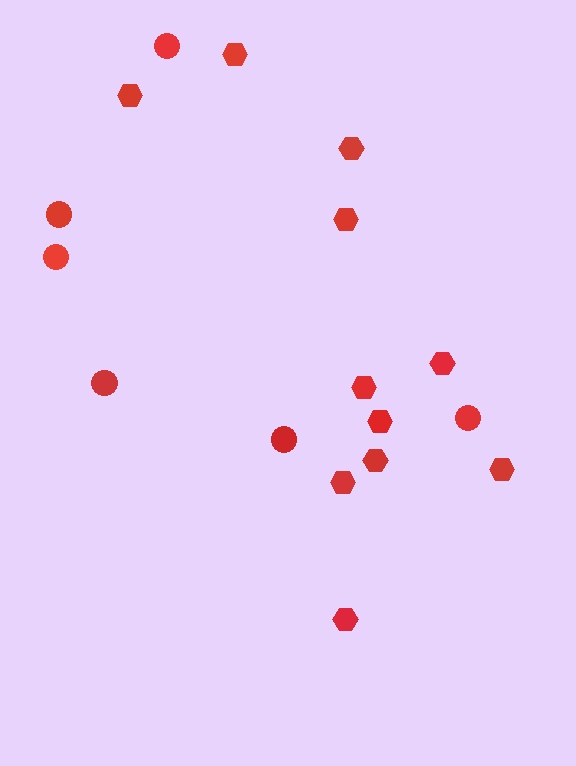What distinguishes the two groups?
There are 2 groups: one group of circles (6) and one group of hexagons (11).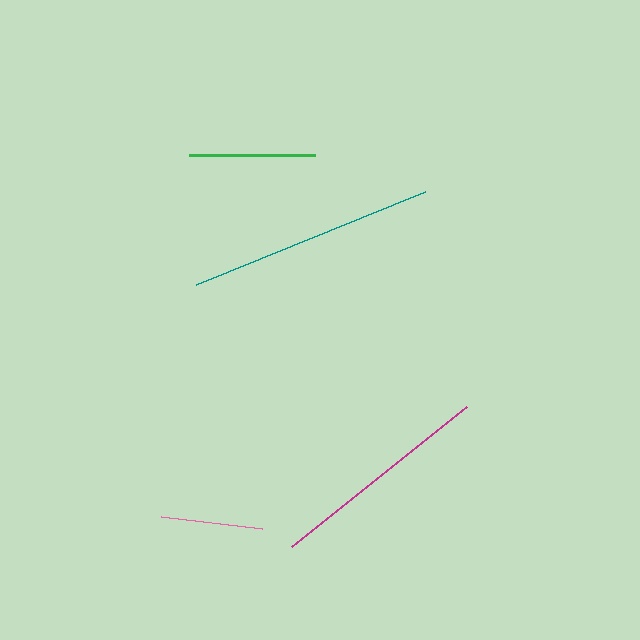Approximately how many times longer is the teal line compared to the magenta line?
The teal line is approximately 1.1 times the length of the magenta line.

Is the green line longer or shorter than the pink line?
The green line is longer than the pink line.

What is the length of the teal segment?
The teal segment is approximately 247 pixels long.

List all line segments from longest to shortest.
From longest to shortest: teal, magenta, green, pink.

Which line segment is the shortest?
The pink line is the shortest at approximately 101 pixels.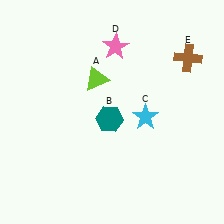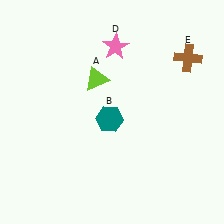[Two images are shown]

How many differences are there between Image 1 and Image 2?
There is 1 difference between the two images.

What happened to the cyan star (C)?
The cyan star (C) was removed in Image 2. It was in the bottom-right area of Image 1.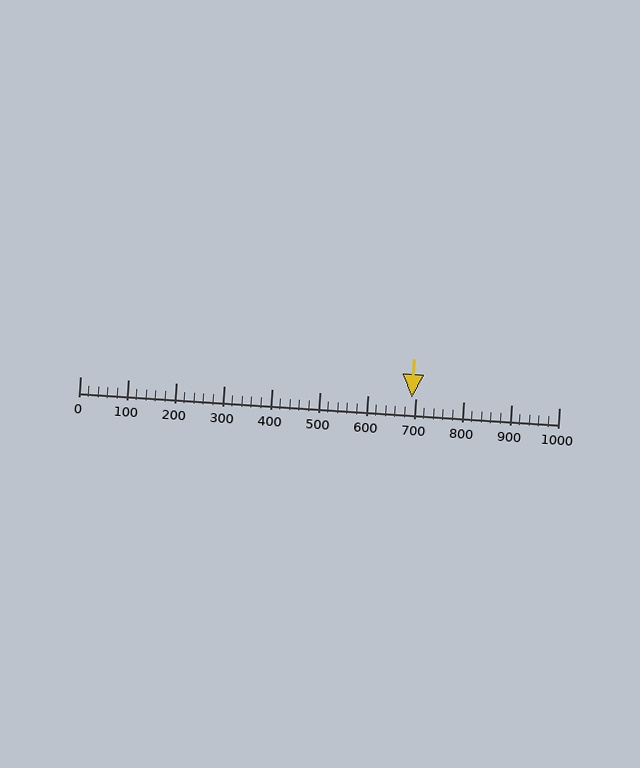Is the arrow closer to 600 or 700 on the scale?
The arrow is closer to 700.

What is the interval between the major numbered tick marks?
The major tick marks are spaced 100 units apart.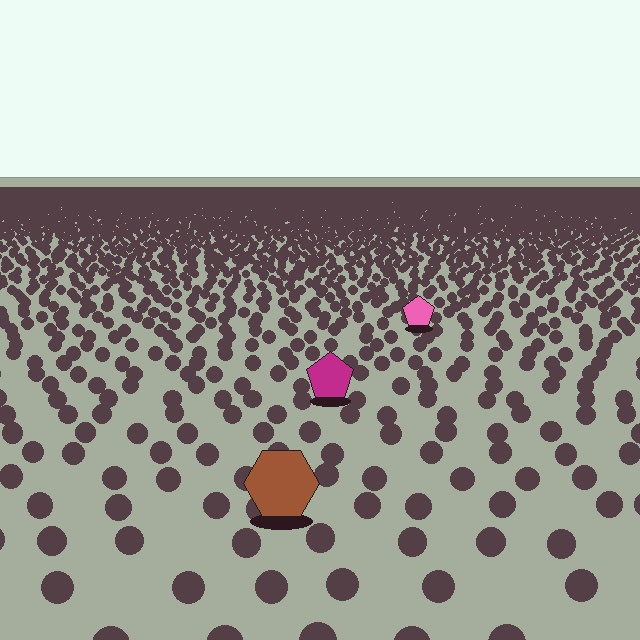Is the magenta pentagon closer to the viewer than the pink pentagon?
Yes. The magenta pentagon is closer — you can tell from the texture gradient: the ground texture is coarser near it.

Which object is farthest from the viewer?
The pink pentagon is farthest from the viewer. It appears smaller and the ground texture around it is denser.